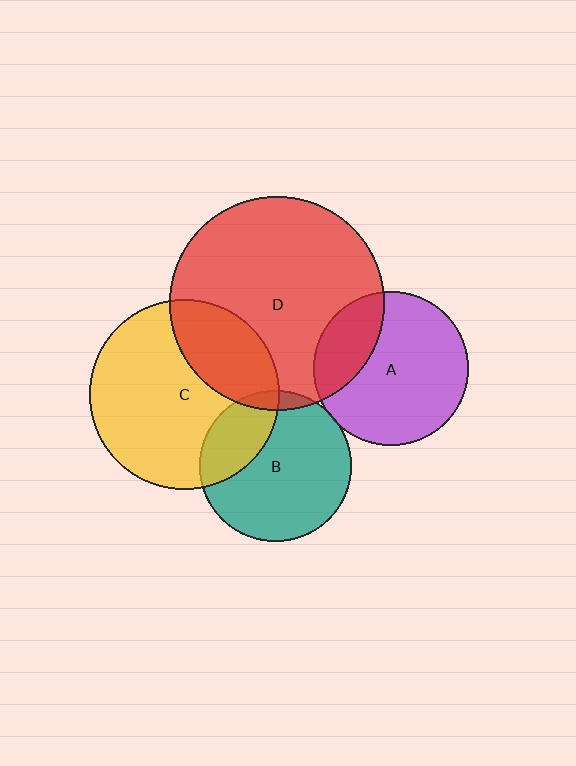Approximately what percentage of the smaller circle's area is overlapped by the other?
Approximately 5%.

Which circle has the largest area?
Circle D (red).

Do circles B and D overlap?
Yes.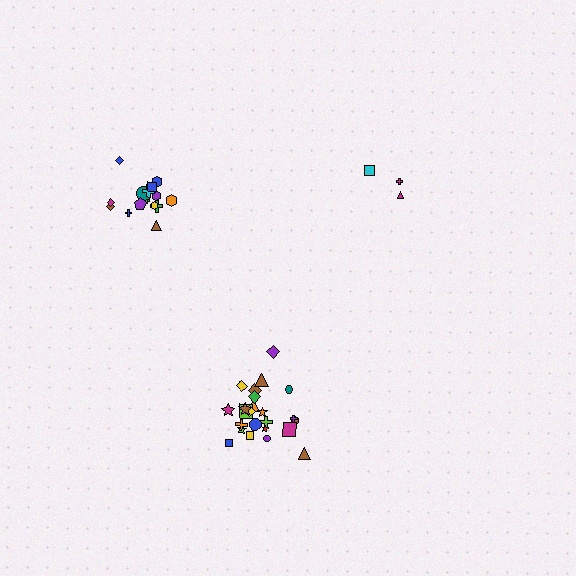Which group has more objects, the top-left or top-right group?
The top-left group.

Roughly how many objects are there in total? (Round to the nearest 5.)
Roughly 45 objects in total.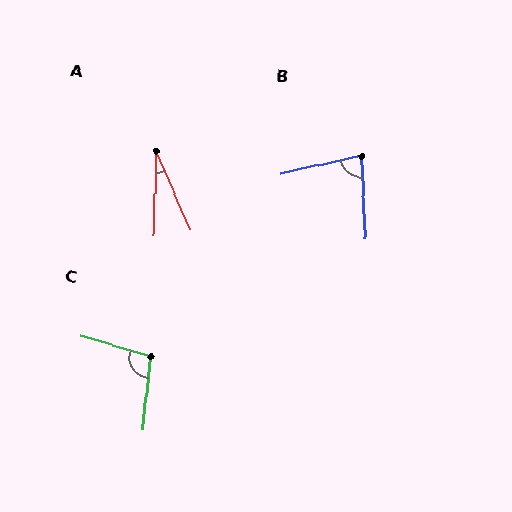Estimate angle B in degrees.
Approximately 81 degrees.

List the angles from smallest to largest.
A (24°), B (81°), C (100°).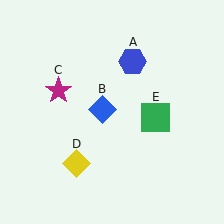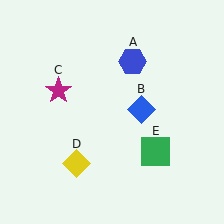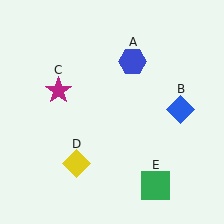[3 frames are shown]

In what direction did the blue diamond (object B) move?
The blue diamond (object B) moved right.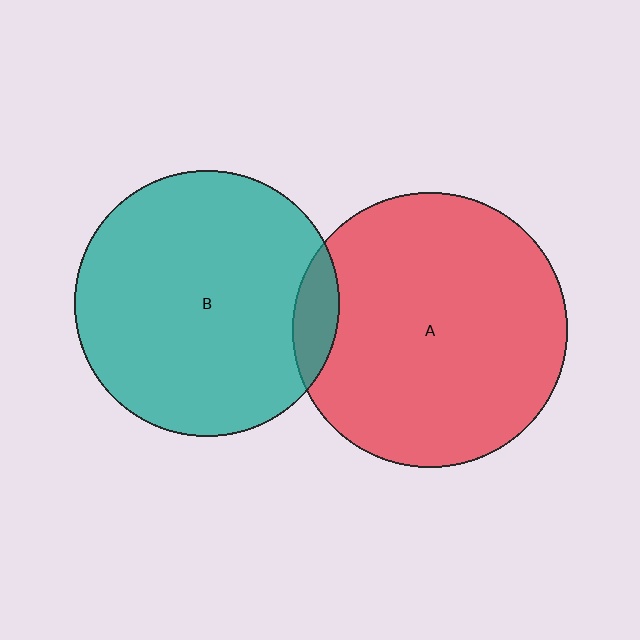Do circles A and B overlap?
Yes.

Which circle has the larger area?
Circle A (red).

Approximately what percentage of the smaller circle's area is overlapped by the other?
Approximately 10%.